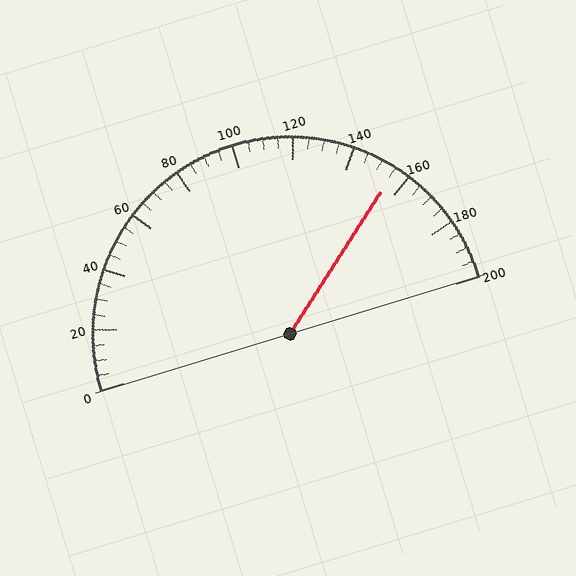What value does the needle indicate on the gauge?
The needle indicates approximately 155.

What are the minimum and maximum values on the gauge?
The gauge ranges from 0 to 200.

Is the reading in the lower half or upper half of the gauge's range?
The reading is in the upper half of the range (0 to 200).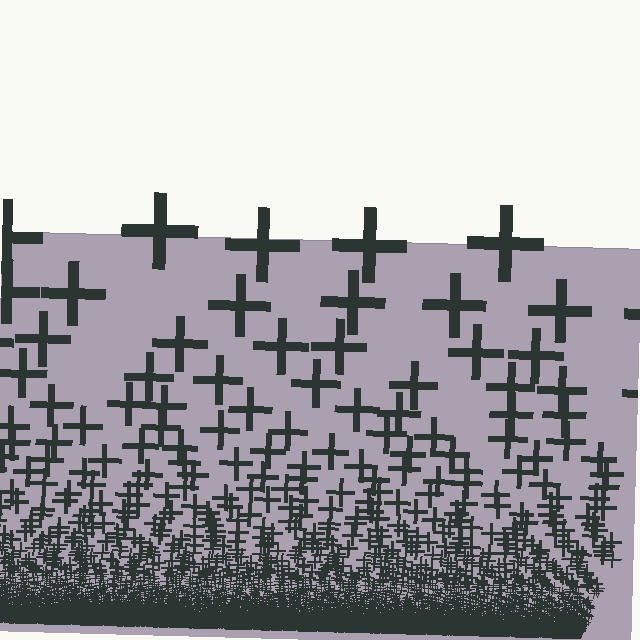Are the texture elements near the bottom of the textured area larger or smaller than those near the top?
Smaller. The gradient is inverted — elements near the bottom are smaller and denser.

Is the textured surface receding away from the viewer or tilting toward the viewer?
The surface appears to tilt toward the viewer. Texture elements get larger and sparser toward the top.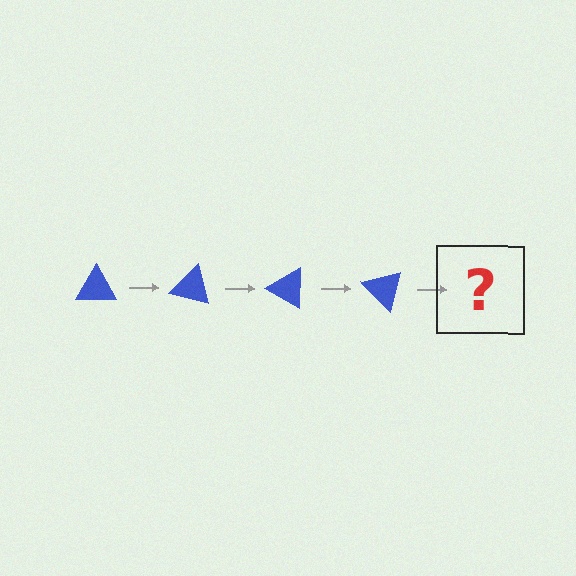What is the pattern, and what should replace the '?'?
The pattern is that the triangle rotates 15 degrees each step. The '?' should be a blue triangle rotated 60 degrees.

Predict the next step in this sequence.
The next step is a blue triangle rotated 60 degrees.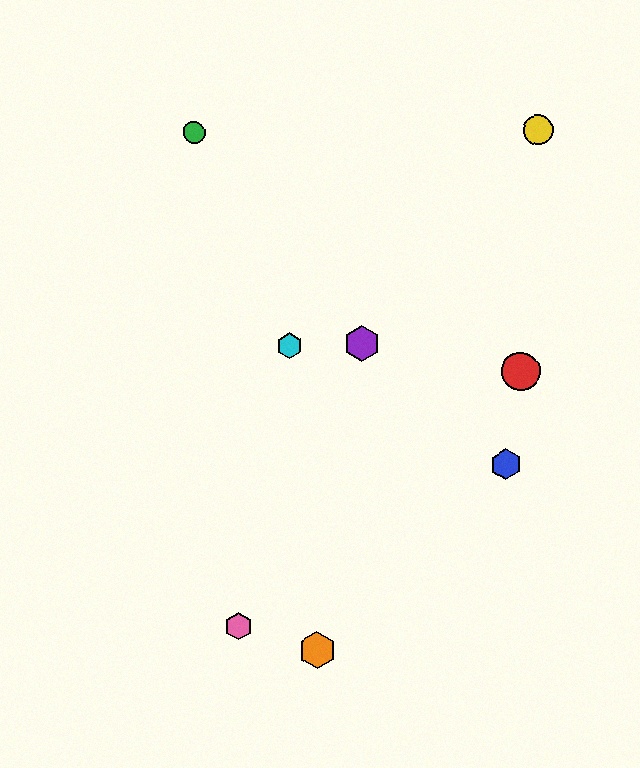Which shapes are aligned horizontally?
The purple hexagon, the cyan hexagon are aligned horizontally.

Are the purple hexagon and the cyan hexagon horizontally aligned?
Yes, both are at y≈344.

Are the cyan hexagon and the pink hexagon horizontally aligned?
No, the cyan hexagon is at y≈345 and the pink hexagon is at y≈626.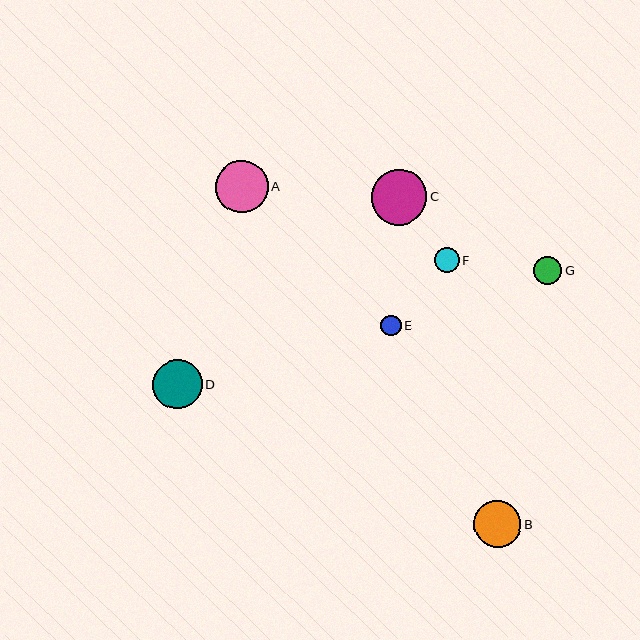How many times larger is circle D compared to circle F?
Circle D is approximately 2.0 times the size of circle F.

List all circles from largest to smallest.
From largest to smallest: C, A, D, B, G, F, E.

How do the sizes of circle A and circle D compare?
Circle A and circle D are approximately the same size.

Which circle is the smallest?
Circle E is the smallest with a size of approximately 20 pixels.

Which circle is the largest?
Circle C is the largest with a size of approximately 55 pixels.